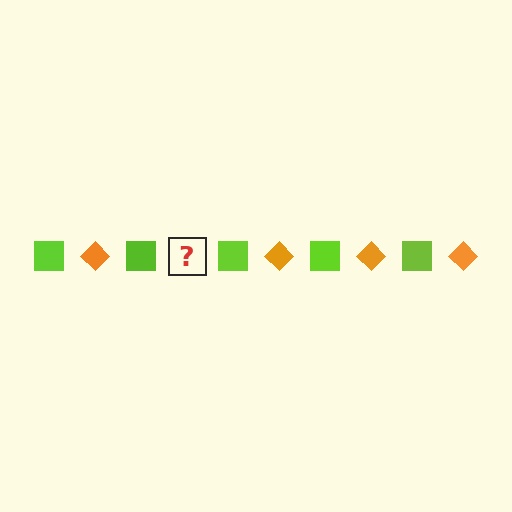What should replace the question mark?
The question mark should be replaced with an orange diamond.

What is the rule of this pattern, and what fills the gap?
The rule is that the pattern alternates between lime square and orange diamond. The gap should be filled with an orange diamond.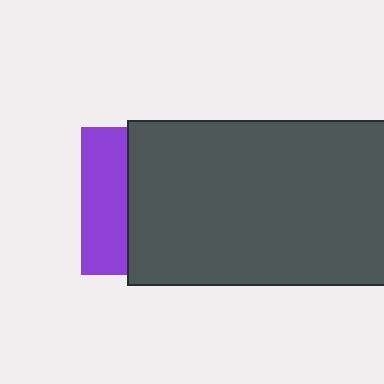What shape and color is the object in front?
The object in front is a dark gray rectangle.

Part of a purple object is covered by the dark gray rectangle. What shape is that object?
It is a square.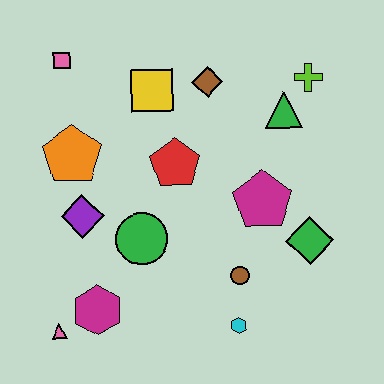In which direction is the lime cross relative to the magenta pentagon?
The lime cross is above the magenta pentagon.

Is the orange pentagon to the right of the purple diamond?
No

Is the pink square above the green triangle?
Yes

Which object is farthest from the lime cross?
The pink triangle is farthest from the lime cross.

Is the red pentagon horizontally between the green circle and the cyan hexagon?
Yes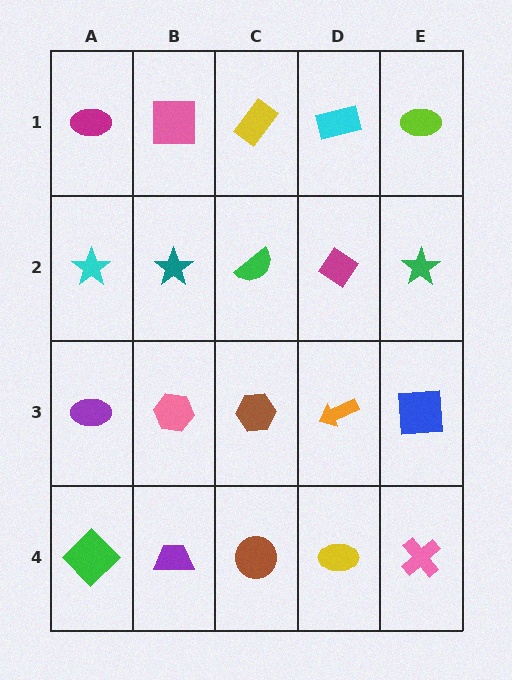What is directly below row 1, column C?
A green semicircle.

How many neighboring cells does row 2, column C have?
4.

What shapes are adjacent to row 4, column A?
A purple ellipse (row 3, column A), a purple trapezoid (row 4, column B).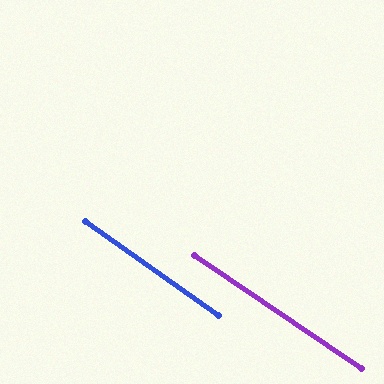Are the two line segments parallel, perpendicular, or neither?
Parallel — their directions differ by only 1.1°.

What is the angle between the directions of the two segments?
Approximately 1 degree.